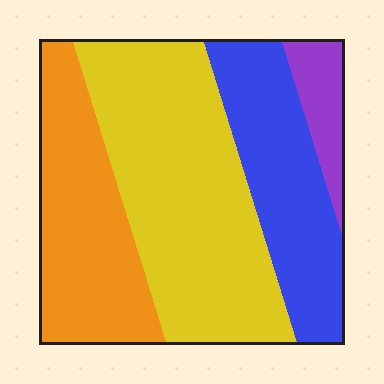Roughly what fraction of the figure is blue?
Blue covers 24% of the figure.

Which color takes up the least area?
Purple, at roughly 5%.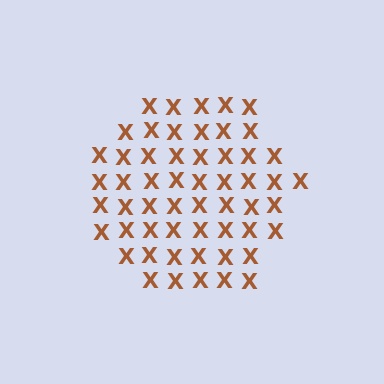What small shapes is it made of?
It is made of small letter X's.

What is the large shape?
The large shape is a hexagon.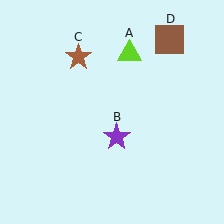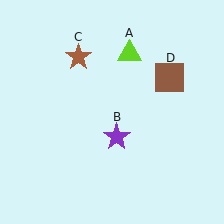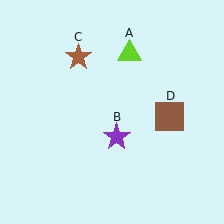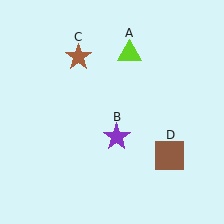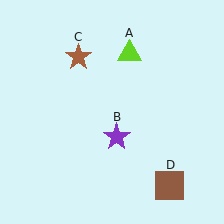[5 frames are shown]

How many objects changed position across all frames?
1 object changed position: brown square (object D).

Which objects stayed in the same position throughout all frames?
Lime triangle (object A) and purple star (object B) and brown star (object C) remained stationary.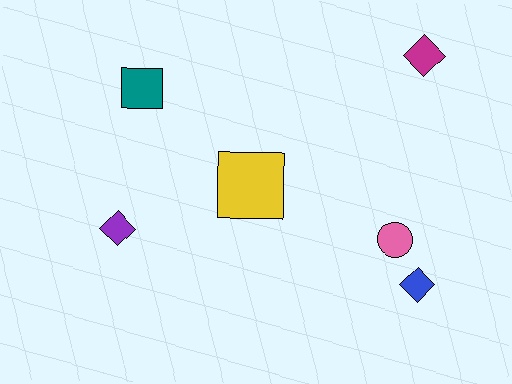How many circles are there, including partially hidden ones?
There is 1 circle.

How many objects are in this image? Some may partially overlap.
There are 6 objects.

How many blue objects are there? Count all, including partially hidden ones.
There is 1 blue object.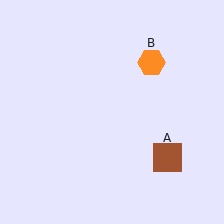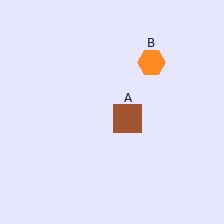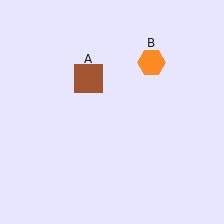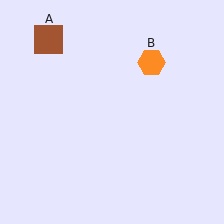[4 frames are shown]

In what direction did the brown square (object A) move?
The brown square (object A) moved up and to the left.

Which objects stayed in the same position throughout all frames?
Orange hexagon (object B) remained stationary.